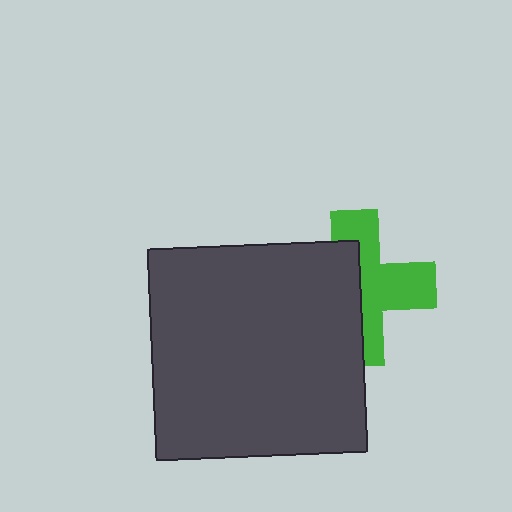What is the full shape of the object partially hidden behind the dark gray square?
The partially hidden object is a green cross.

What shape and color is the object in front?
The object in front is a dark gray square.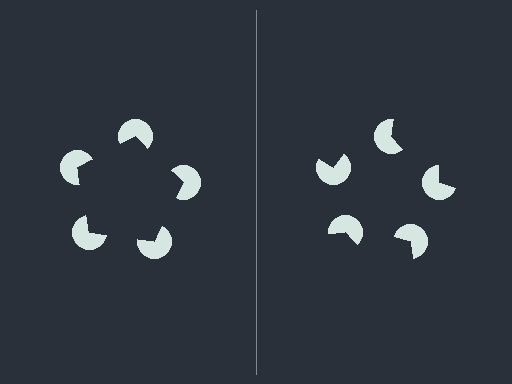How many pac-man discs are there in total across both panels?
10 — 5 on each side.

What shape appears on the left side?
An illusory pentagon.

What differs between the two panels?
The pac-man discs are positioned identically on both sides; only the wedge orientations differ. On the left they align to a pentagon; on the right they are misaligned.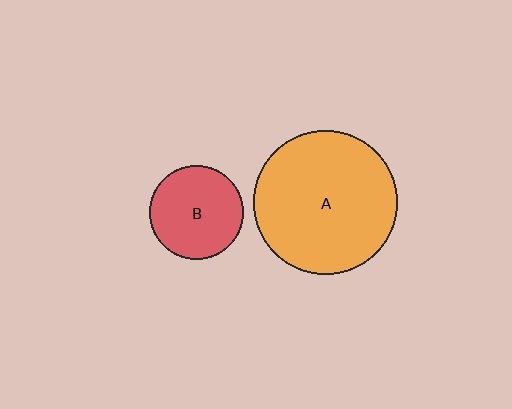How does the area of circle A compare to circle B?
Approximately 2.4 times.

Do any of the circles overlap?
No, none of the circles overlap.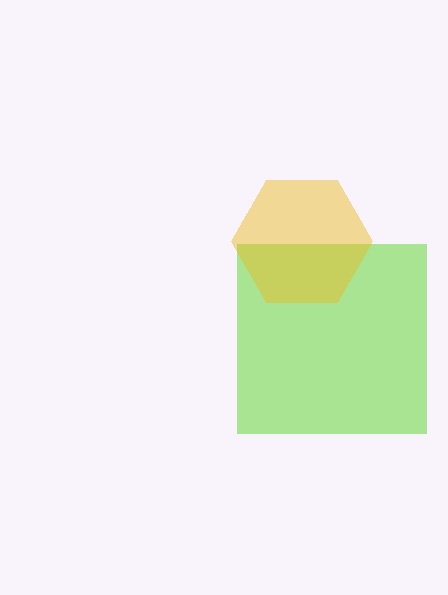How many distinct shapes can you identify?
There are 2 distinct shapes: a lime square, a yellow hexagon.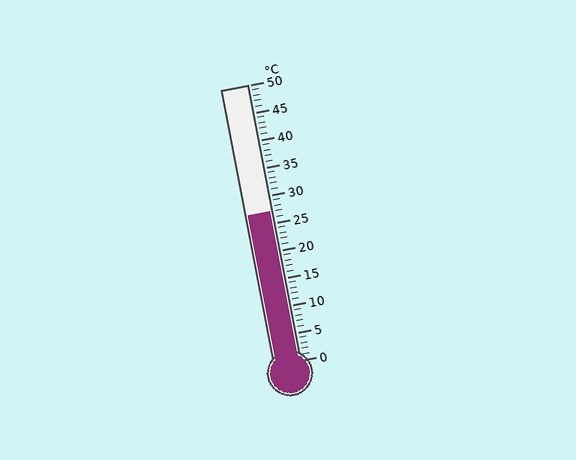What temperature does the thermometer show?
The thermometer shows approximately 27°C.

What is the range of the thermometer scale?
The thermometer scale ranges from 0°C to 50°C.